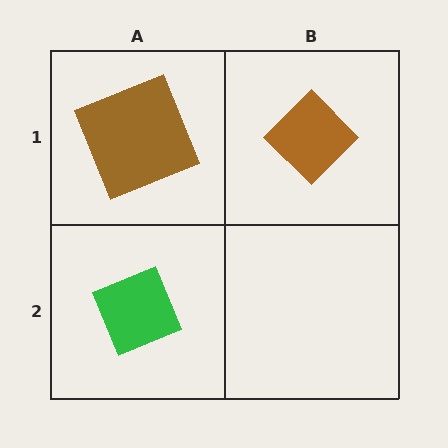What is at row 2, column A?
A green diamond.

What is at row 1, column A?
A brown square.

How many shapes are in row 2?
1 shape.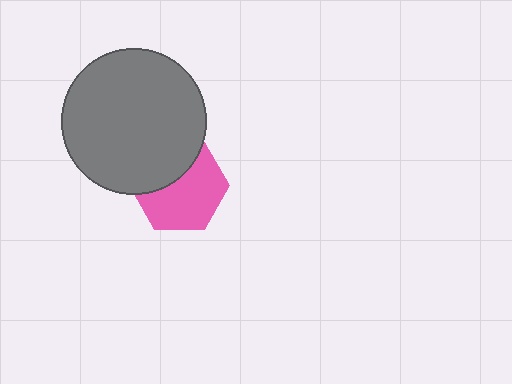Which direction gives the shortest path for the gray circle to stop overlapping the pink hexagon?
Moving up gives the shortest separation.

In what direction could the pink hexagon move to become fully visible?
The pink hexagon could move down. That would shift it out from behind the gray circle entirely.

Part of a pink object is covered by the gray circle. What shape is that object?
It is a hexagon.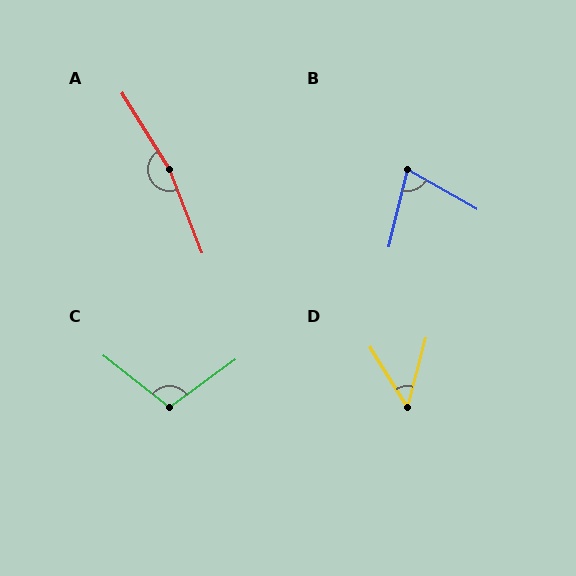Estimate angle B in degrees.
Approximately 74 degrees.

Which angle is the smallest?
D, at approximately 47 degrees.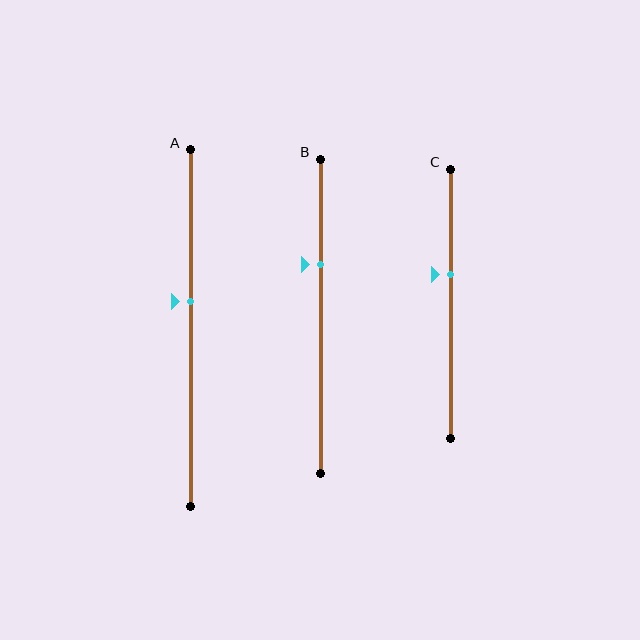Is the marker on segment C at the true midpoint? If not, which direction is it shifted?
No, the marker on segment C is shifted upward by about 11% of the segment length.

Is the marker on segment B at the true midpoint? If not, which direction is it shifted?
No, the marker on segment B is shifted upward by about 16% of the segment length.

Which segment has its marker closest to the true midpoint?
Segment A has its marker closest to the true midpoint.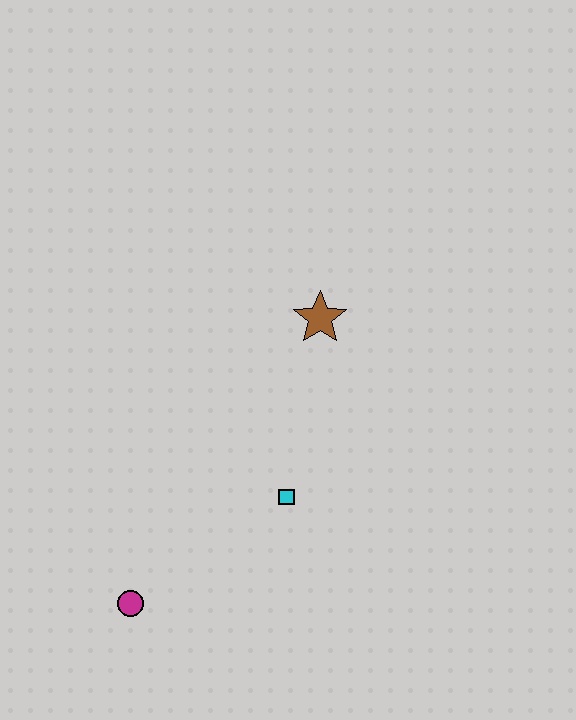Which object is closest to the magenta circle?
The cyan square is closest to the magenta circle.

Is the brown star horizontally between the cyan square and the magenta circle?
No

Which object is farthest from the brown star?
The magenta circle is farthest from the brown star.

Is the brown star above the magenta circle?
Yes